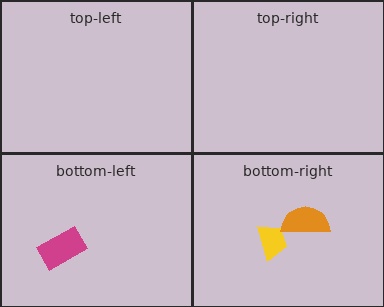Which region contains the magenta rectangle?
The bottom-left region.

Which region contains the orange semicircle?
The bottom-right region.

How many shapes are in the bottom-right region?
2.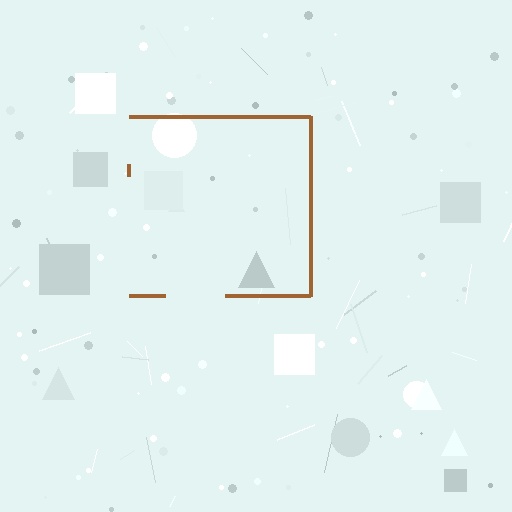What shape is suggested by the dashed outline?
The dashed outline suggests a square.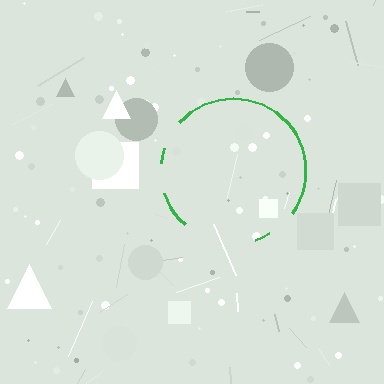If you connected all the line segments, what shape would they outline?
They would outline a circle.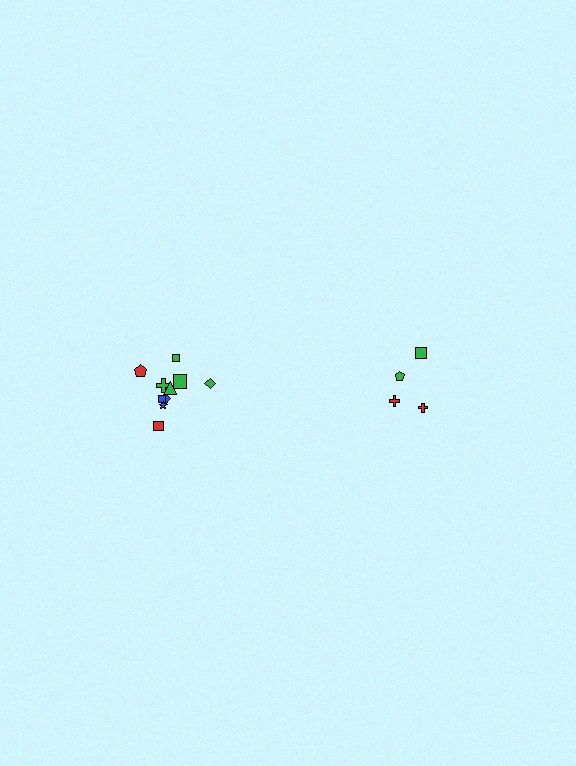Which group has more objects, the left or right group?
The left group.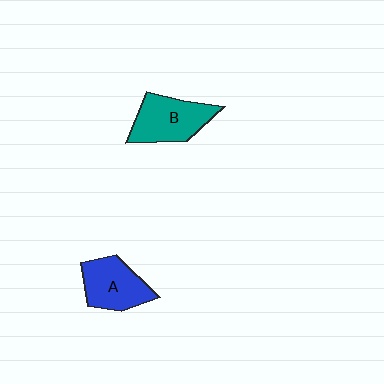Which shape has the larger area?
Shape B (teal).